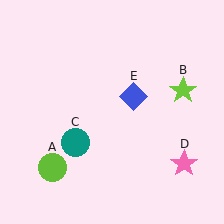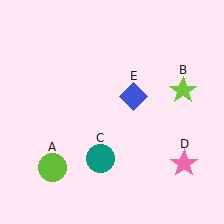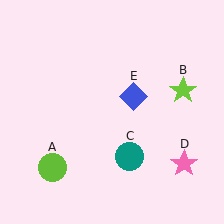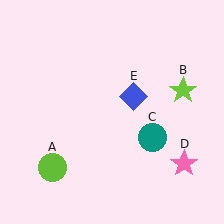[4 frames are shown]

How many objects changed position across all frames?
1 object changed position: teal circle (object C).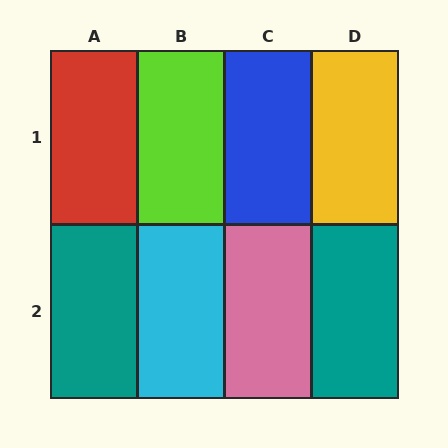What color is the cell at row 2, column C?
Pink.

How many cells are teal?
2 cells are teal.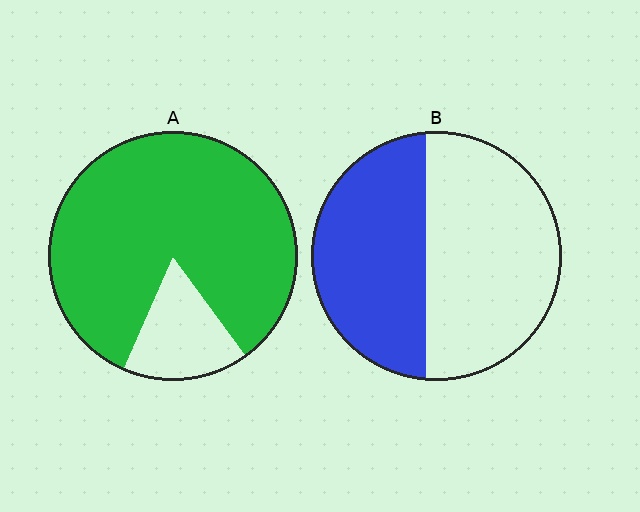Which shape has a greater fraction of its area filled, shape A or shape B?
Shape A.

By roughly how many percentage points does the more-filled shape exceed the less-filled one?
By roughly 40 percentage points (A over B).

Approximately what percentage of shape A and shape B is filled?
A is approximately 85% and B is approximately 45%.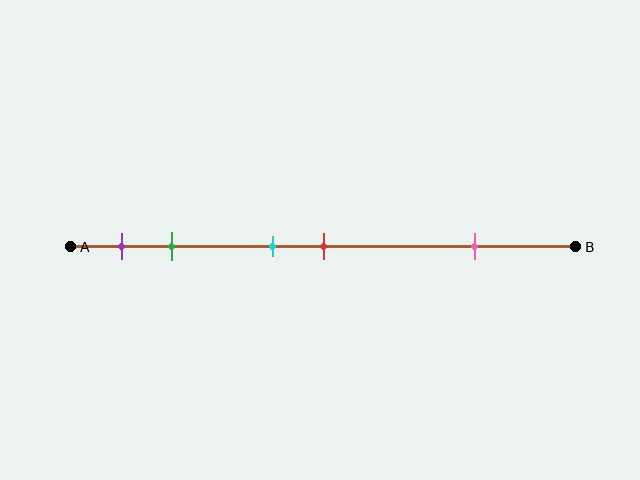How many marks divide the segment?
There are 5 marks dividing the segment.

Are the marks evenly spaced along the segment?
No, the marks are not evenly spaced.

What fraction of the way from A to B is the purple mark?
The purple mark is approximately 10% (0.1) of the way from A to B.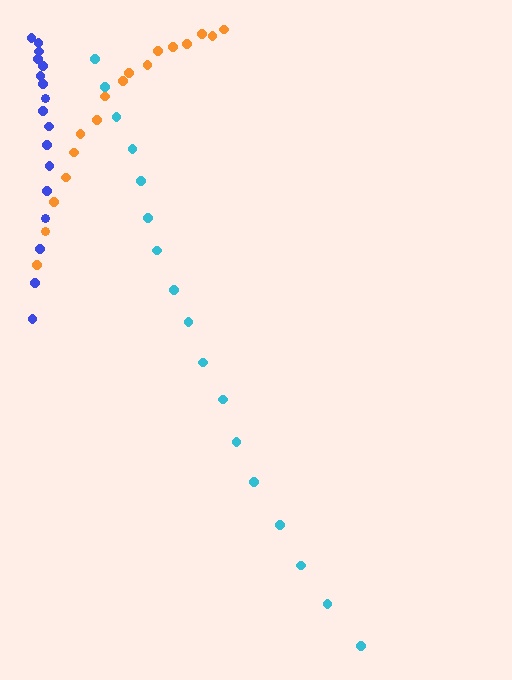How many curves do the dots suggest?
There are 3 distinct paths.